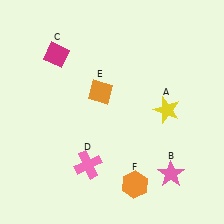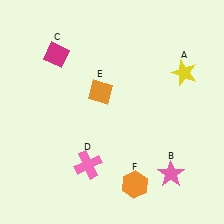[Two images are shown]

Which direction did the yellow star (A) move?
The yellow star (A) moved up.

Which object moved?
The yellow star (A) moved up.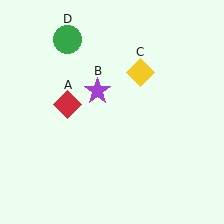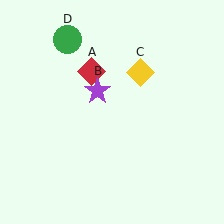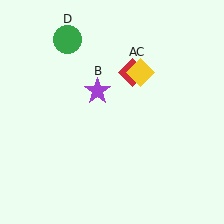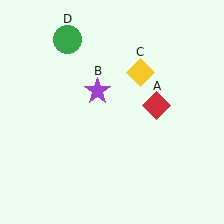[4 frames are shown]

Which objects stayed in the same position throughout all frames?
Purple star (object B) and yellow diamond (object C) and green circle (object D) remained stationary.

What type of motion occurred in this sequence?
The red diamond (object A) rotated clockwise around the center of the scene.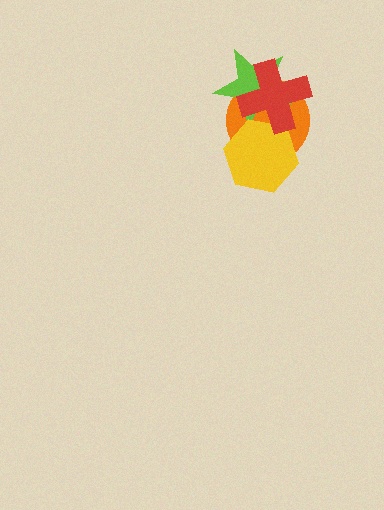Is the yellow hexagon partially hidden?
Yes, it is partially covered by another shape.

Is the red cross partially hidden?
No, no other shape covers it.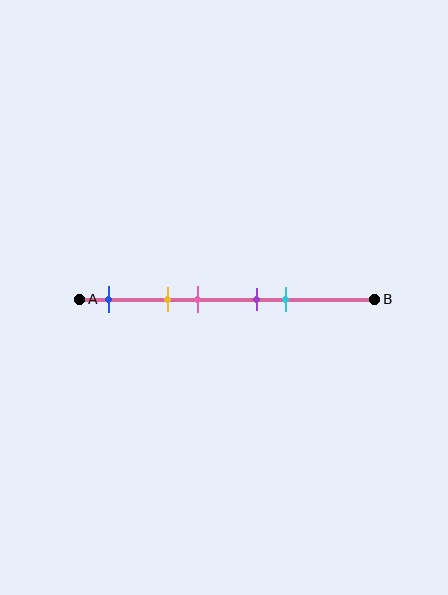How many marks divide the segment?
There are 5 marks dividing the segment.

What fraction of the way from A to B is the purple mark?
The purple mark is approximately 60% (0.6) of the way from A to B.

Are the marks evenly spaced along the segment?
No, the marks are not evenly spaced.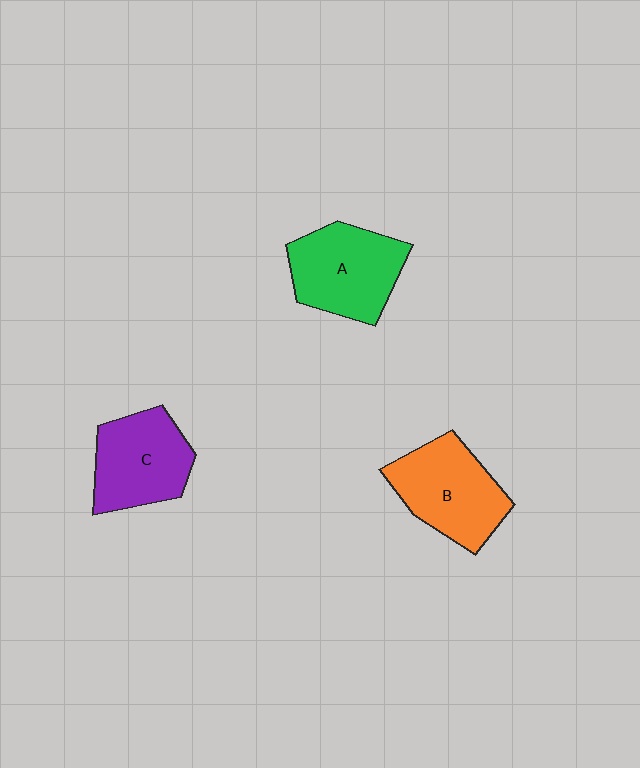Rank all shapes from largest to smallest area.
From largest to smallest: A (green), B (orange), C (purple).